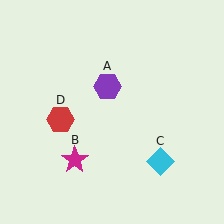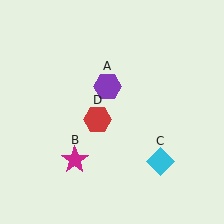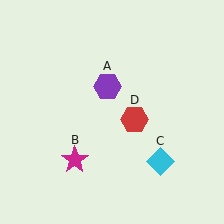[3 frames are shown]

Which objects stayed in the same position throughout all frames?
Purple hexagon (object A) and magenta star (object B) and cyan diamond (object C) remained stationary.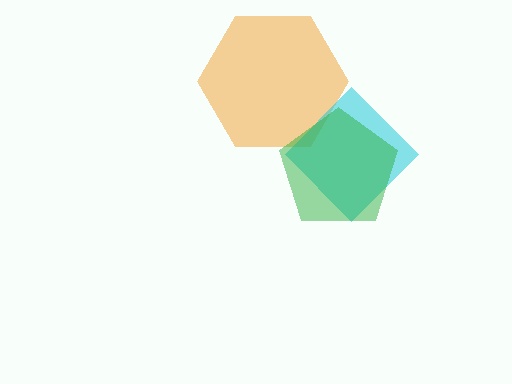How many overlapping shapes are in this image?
There are 3 overlapping shapes in the image.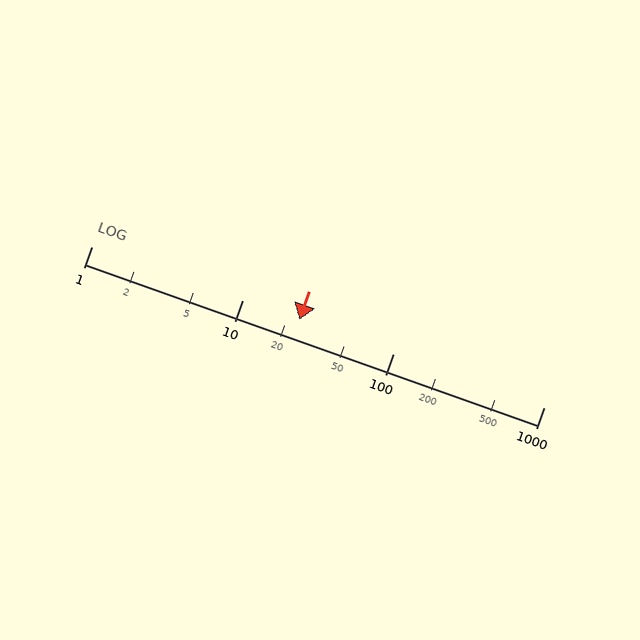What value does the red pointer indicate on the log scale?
The pointer indicates approximately 24.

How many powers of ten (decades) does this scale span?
The scale spans 3 decades, from 1 to 1000.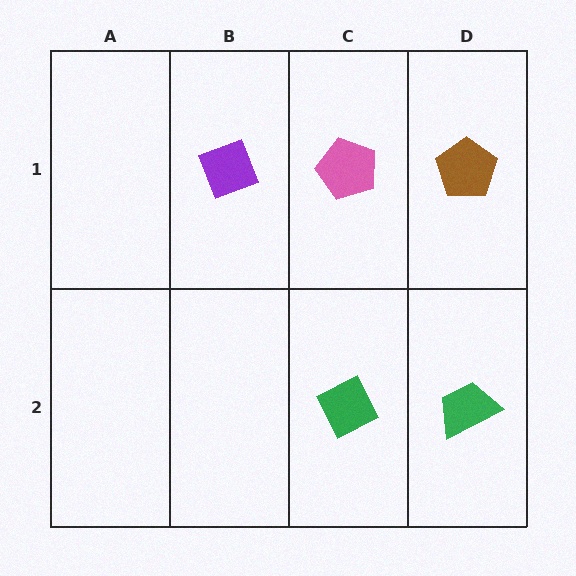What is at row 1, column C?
A pink pentagon.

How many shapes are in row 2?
2 shapes.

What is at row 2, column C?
A green diamond.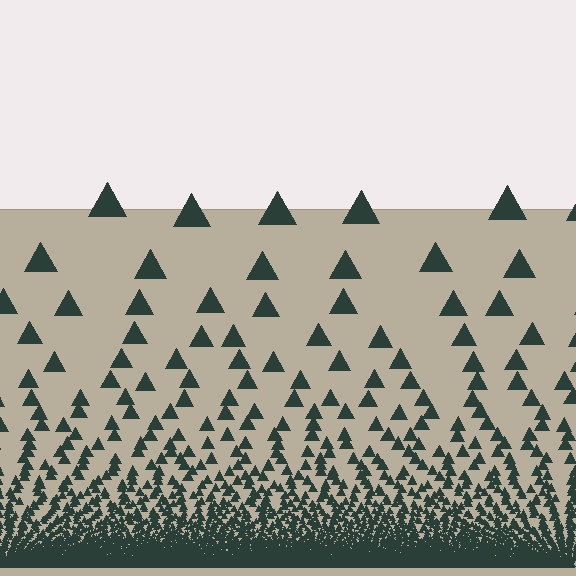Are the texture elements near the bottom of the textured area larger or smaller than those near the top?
Smaller. The gradient is inverted — elements near the bottom are smaller and denser.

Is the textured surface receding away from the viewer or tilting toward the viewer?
The surface appears to tilt toward the viewer. Texture elements get larger and sparser toward the top.